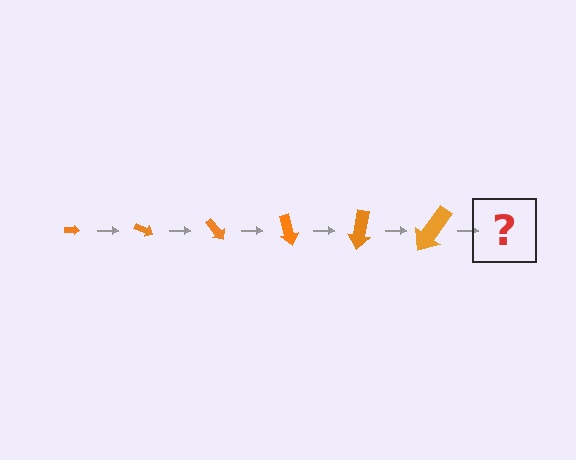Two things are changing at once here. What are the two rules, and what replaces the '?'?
The two rules are that the arrow grows larger each step and it rotates 25 degrees each step. The '?' should be an arrow, larger than the previous one and rotated 150 degrees from the start.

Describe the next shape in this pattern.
It should be an arrow, larger than the previous one and rotated 150 degrees from the start.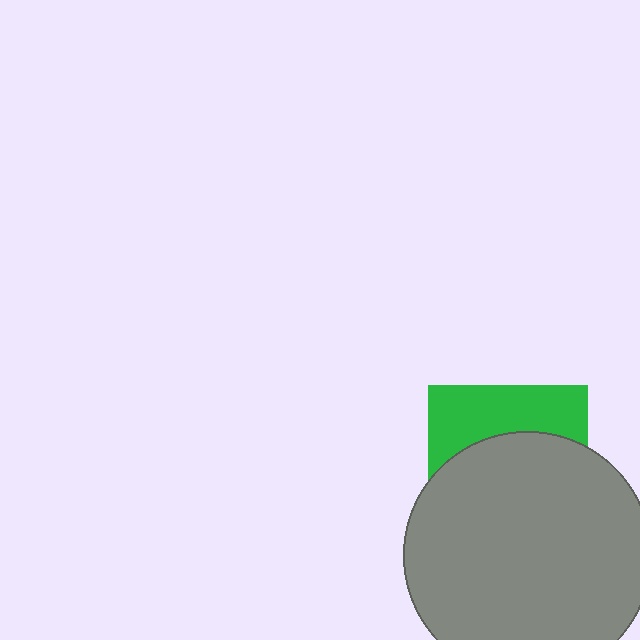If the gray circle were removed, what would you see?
You would see the complete green square.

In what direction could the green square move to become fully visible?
The green square could move up. That would shift it out from behind the gray circle entirely.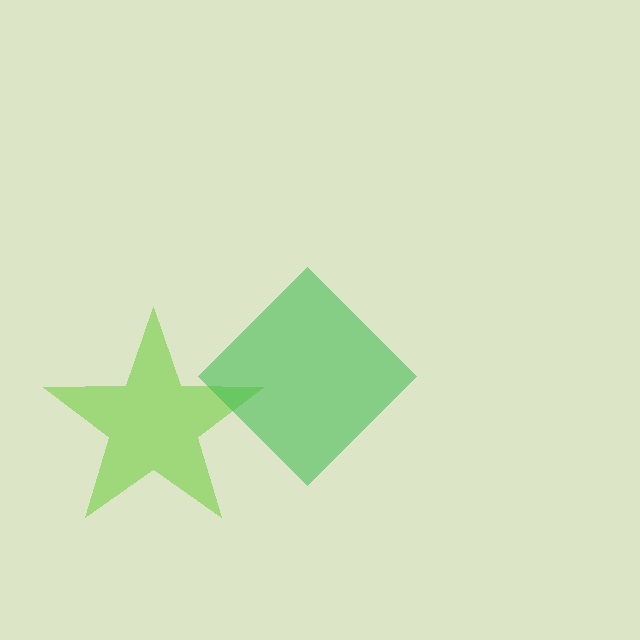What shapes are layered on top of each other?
The layered shapes are: a lime star, a green diamond.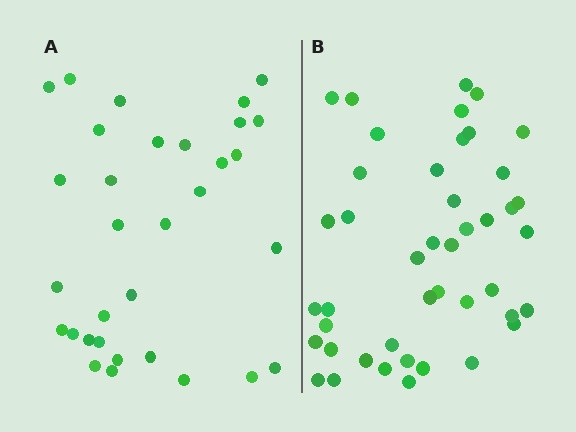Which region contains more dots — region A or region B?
Region B (the right region) has more dots.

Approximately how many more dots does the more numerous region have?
Region B has roughly 12 or so more dots than region A.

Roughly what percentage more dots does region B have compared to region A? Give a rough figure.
About 40% more.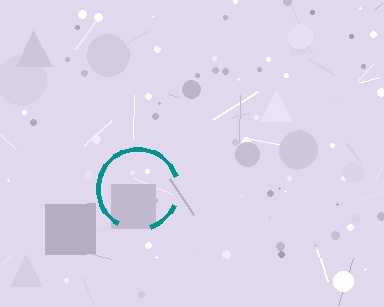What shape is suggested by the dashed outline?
The dashed outline suggests a circle.